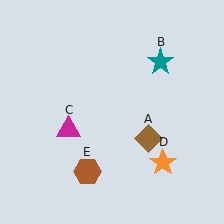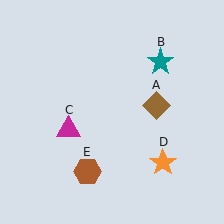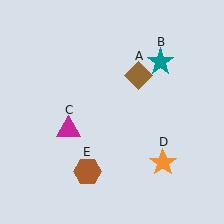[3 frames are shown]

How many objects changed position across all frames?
1 object changed position: brown diamond (object A).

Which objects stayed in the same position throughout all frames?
Teal star (object B) and magenta triangle (object C) and orange star (object D) and brown hexagon (object E) remained stationary.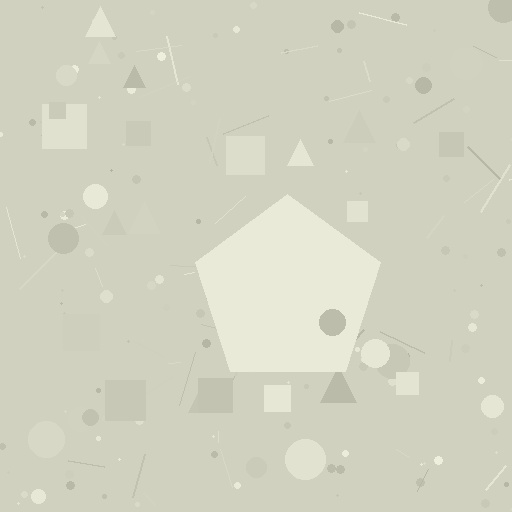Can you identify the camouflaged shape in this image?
The camouflaged shape is a pentagon.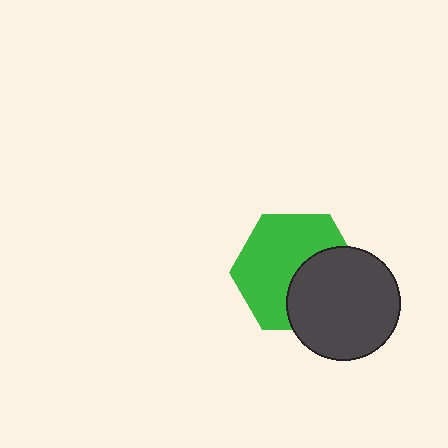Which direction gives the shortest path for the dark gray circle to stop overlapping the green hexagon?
Moving toward the lower-right gives the shortest separation.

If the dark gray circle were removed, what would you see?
You would see the complete green hexagon.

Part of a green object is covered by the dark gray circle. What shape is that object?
It is a hexagon.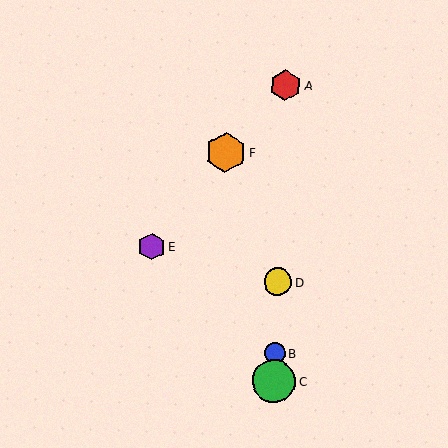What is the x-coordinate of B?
Object B is at x≈275.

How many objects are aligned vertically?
4 objects (A, B, C, D) are aligned vertically.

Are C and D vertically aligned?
Yes, both are at x≈274.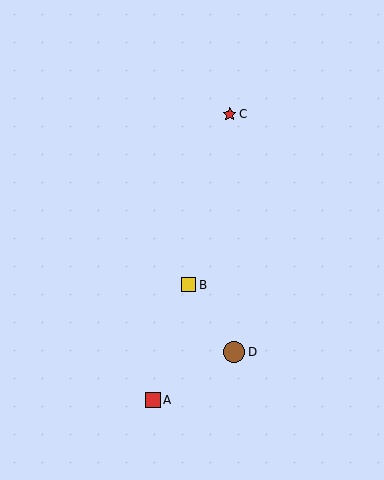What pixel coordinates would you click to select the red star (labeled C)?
Click at (230, 114) to select the red star C.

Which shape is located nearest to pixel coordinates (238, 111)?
The red star (labeled C) at (230, 114) is nearest to that location.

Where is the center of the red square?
The center of the red square is at (153, 400).